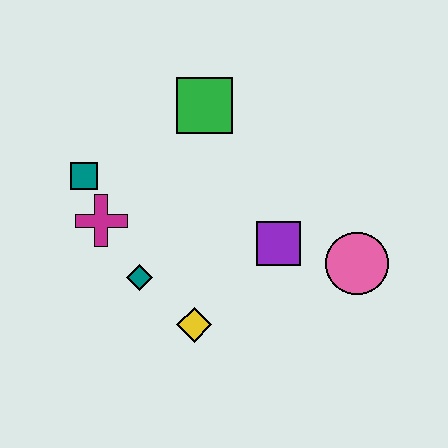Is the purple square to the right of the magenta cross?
Yes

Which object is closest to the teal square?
The magenta cross is closest to the teal square.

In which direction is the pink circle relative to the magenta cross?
The pink circle is to the right of the magenta cross.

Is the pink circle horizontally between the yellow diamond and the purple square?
No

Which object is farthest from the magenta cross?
The pink circle is farthest from the magenta cross.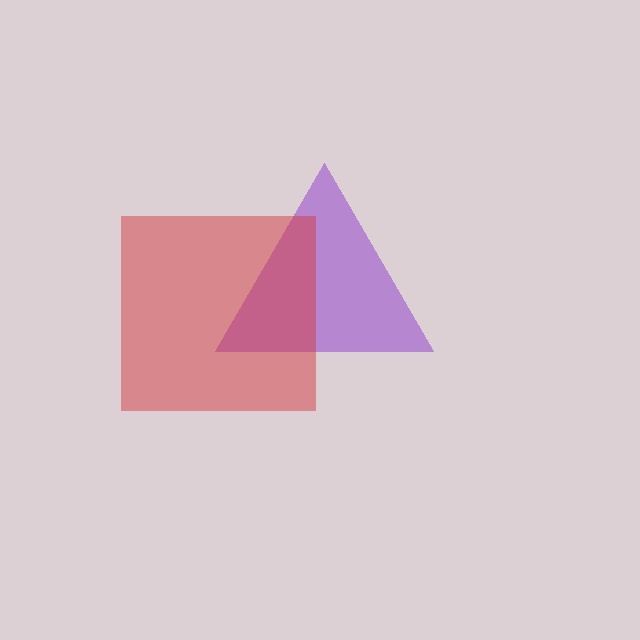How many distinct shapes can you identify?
There are 2 distinct shapes: a purple triangle, a red square.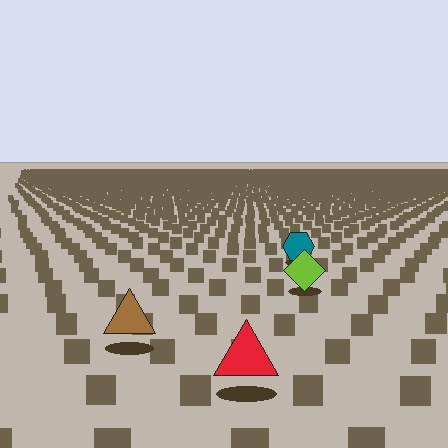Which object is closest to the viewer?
The red triangle is closest. The texture marks near it are larger and more spread out.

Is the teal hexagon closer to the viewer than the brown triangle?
No. The brown triangle is closer — you can tell from the texture gradient: the ground texture is coarser near it.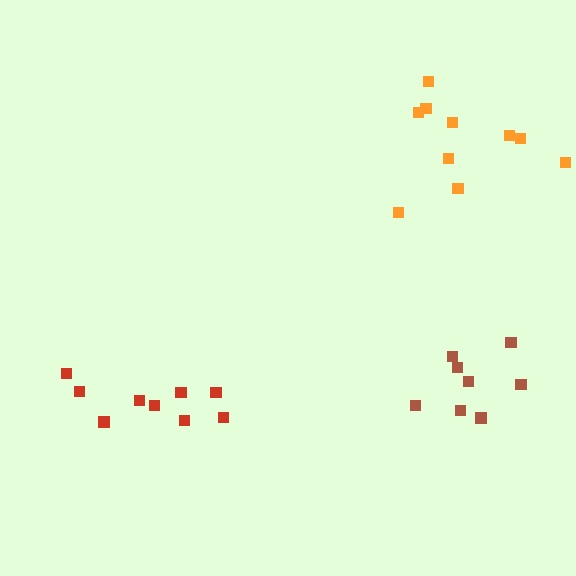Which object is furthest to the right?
The orange cluster is rightmost.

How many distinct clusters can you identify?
There are 3 distinct clusters.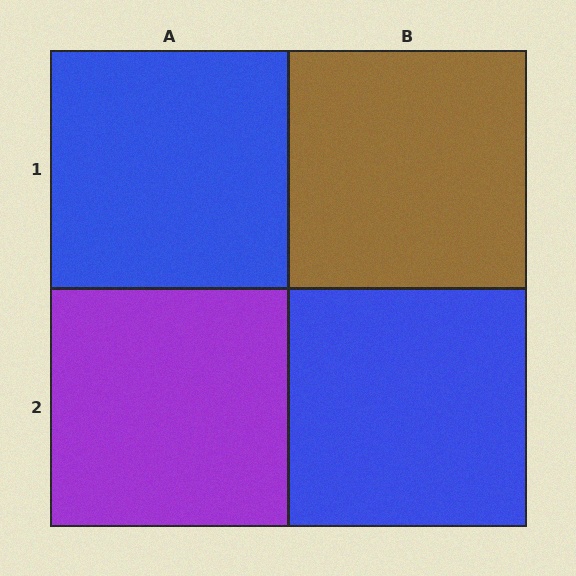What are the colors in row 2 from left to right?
Purple, blue.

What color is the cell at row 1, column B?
Brown.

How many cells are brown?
1 cell is brown.